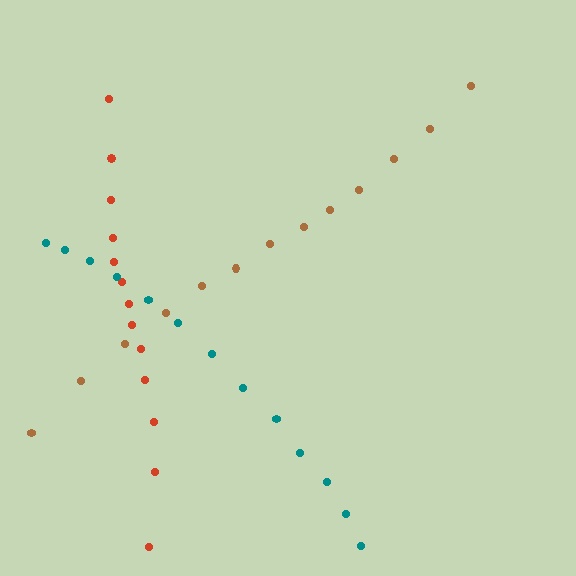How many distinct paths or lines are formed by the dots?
There are 3 distinct paths.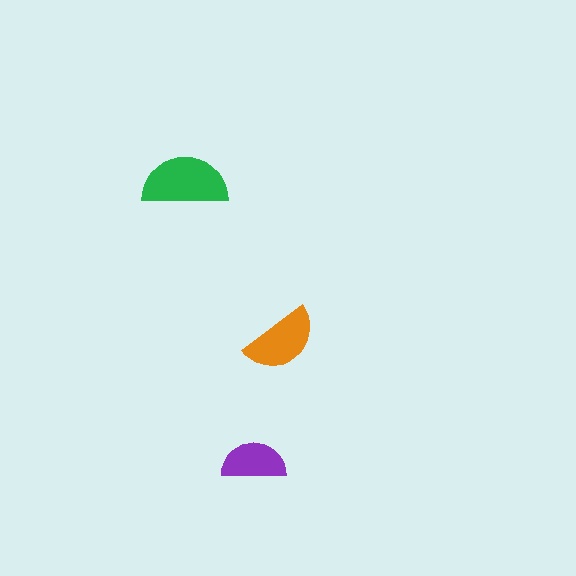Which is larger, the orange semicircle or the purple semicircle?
The orange one.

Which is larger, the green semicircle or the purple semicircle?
The green one.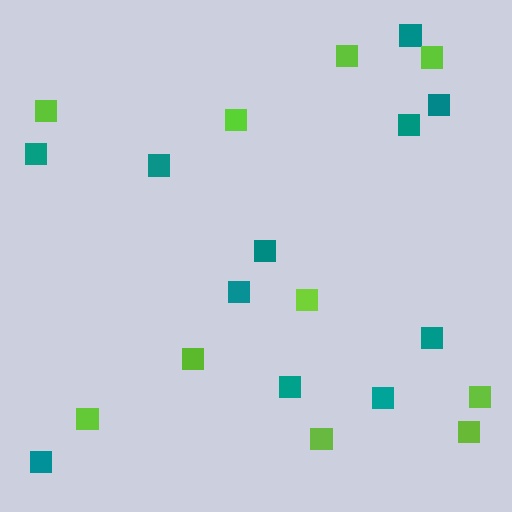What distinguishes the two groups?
There are 2 groups: one group of teal squares (11) and one group of lime squares (10).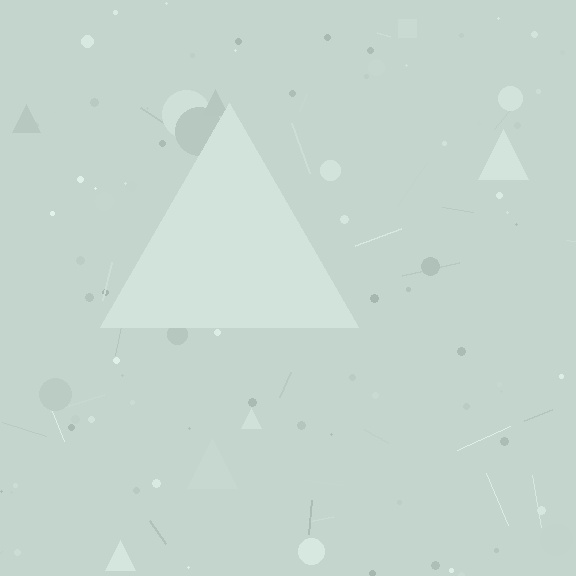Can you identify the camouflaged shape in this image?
The camouflaged shape is a triangle.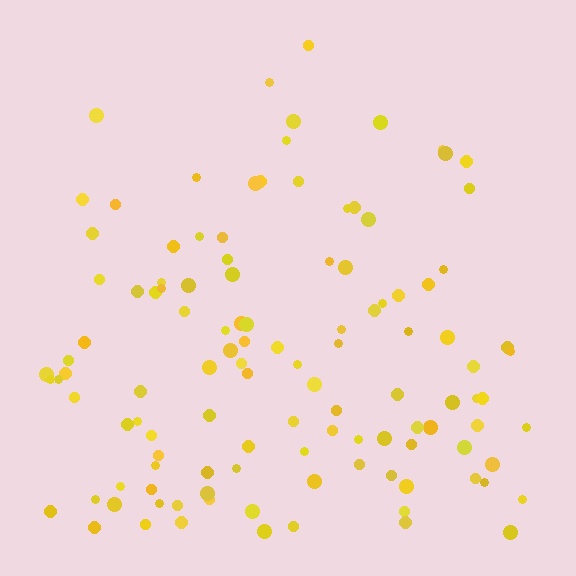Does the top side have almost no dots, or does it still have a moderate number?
Still a moderate number, just noticeably fewer than the bottom.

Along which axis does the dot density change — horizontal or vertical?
Vertical.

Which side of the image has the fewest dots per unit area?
The top.